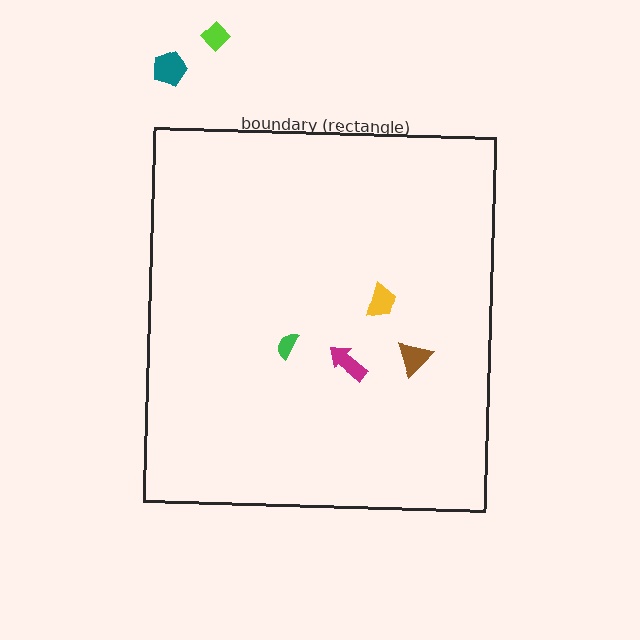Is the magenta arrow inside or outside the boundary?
Inside.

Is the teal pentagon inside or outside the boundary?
Outside.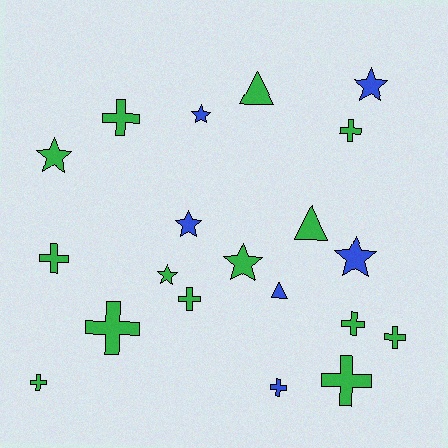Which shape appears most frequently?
Cross, with 10 objects.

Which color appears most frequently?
Green, with 14 objects.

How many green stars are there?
There are 3 green stars.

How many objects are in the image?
There are 20 objects.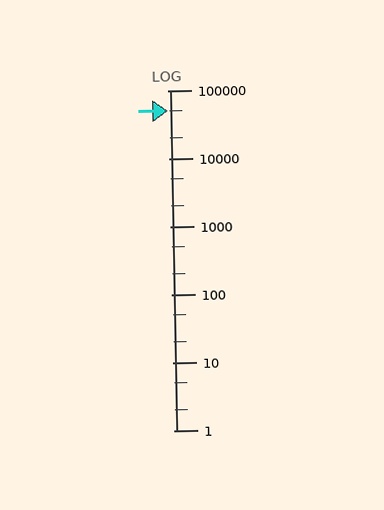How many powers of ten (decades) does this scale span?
The scale spans 5 decades, from 1 to 100000.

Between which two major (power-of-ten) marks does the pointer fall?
The pointer is between 10000 and 100000.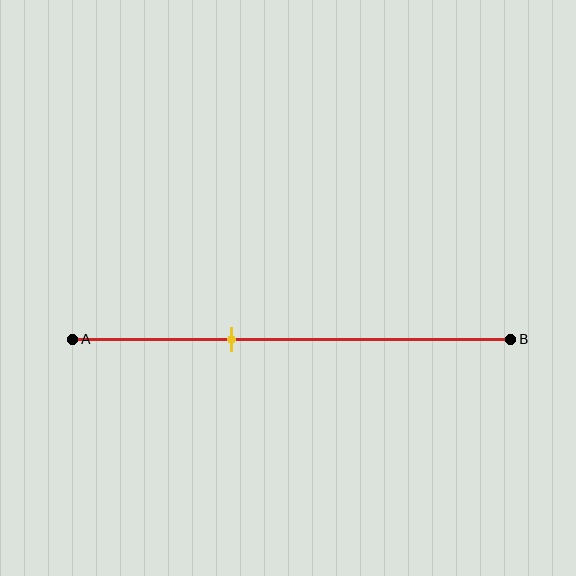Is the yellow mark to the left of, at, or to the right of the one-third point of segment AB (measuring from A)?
The yellow mark is to the right of the one-third point of segment AB.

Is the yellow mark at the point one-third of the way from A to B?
No, the mark is at about 35% from A, not at the 33% one-third point.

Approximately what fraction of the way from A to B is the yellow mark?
The yellow mark is approximately 35% of the way from A to B.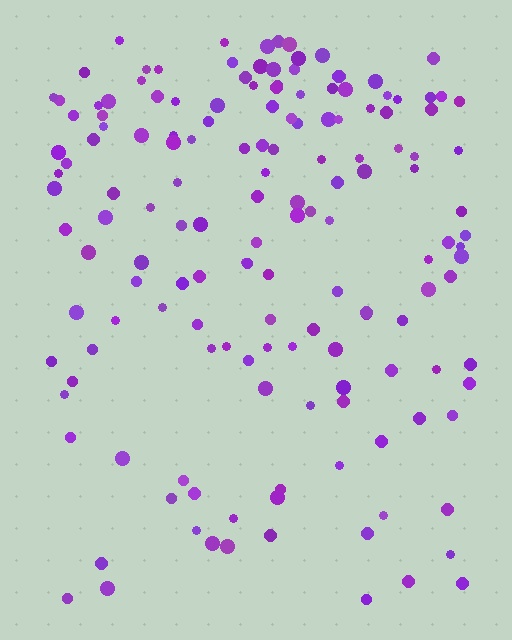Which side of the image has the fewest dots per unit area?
The bottom.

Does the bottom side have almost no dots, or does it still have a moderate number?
Still a moderate number, just noticeably fewer than the top.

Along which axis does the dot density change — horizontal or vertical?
Vertical.